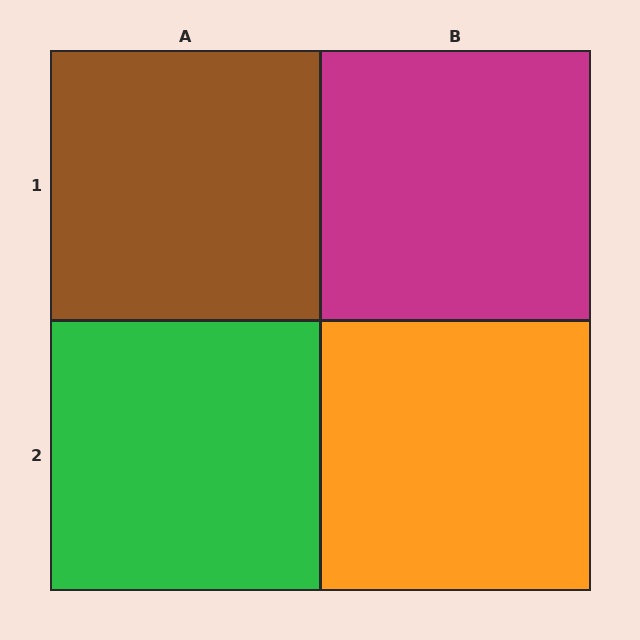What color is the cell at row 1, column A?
Brown.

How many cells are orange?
1 cell is orange.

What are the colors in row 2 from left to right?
Green, orange.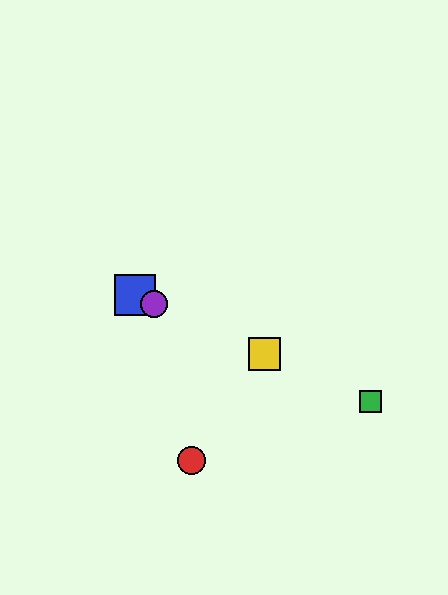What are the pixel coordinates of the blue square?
The blue square is at (135, 295).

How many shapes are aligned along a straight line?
4 shapes (the blue square, the green square, the yellow square, the purple circle) are aligned along a straight line.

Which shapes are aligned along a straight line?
The blue square, the green square, the yellow square, the purple circle are aligned along a straight line.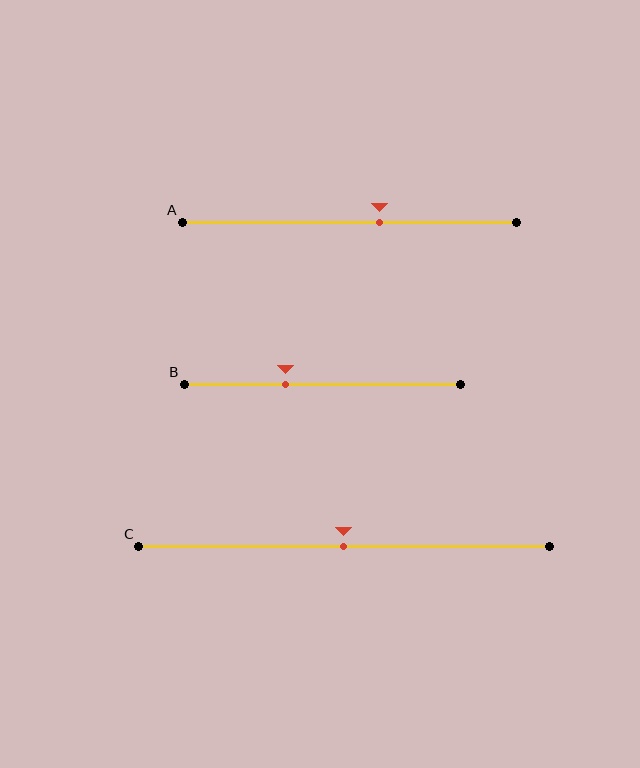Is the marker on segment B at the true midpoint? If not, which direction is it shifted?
No, the marker on segment B is shifted to the left by about 13% of the segment length.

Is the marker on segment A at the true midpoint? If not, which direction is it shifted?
No, the marker on segment A is shifted to the right by about 9% of the segment length.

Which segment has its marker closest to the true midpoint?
Segment C has its marker closest to the true midpoint.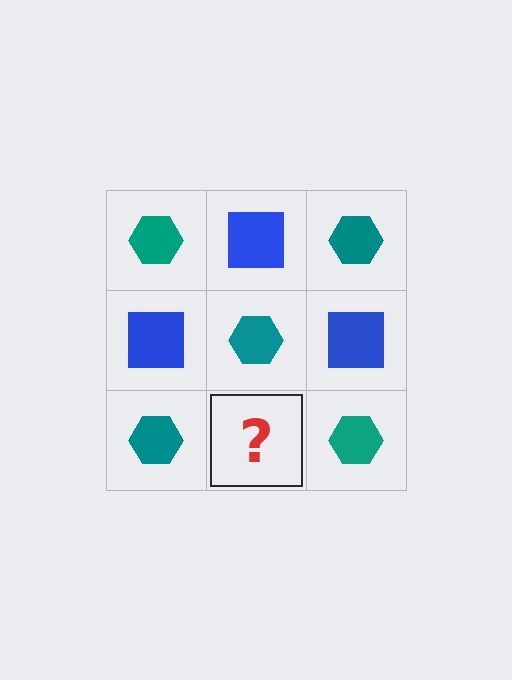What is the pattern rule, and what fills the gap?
The rule is that it alternates teal hexagon and blue square in a checkerboard pattern. The gap should be filled with a blue square.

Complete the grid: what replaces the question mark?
The question mark should be replaced with a blue square.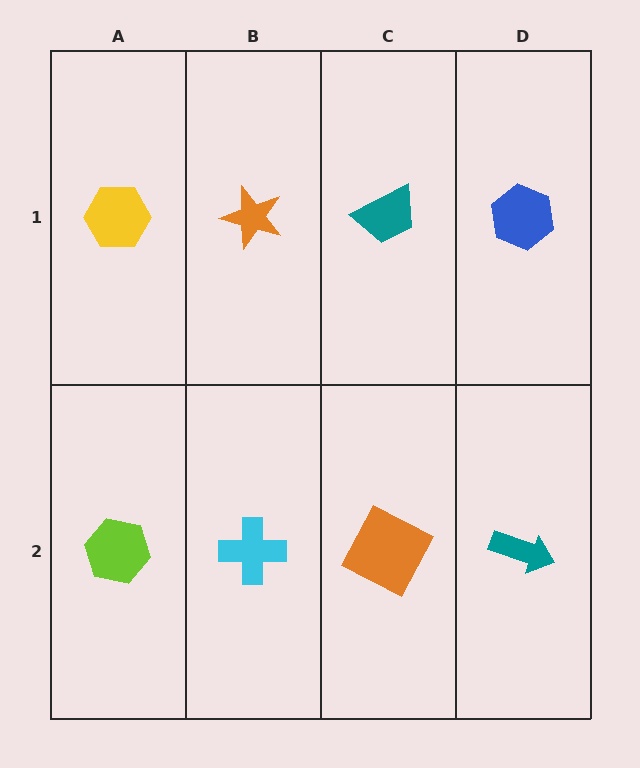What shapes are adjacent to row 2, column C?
A teal trapezoid (row 1, column C), a cyan cross (row 2, column B), a teal arrow (row 2, column D).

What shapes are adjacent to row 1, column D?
A teal arrow (row 2, column D), a teal trapezoid (row 1, column C).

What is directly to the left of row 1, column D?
A teal trapezoid.